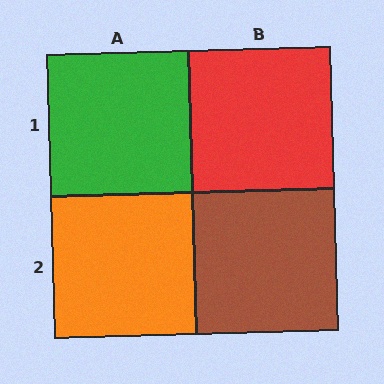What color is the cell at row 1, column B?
Red.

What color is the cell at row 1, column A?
Green.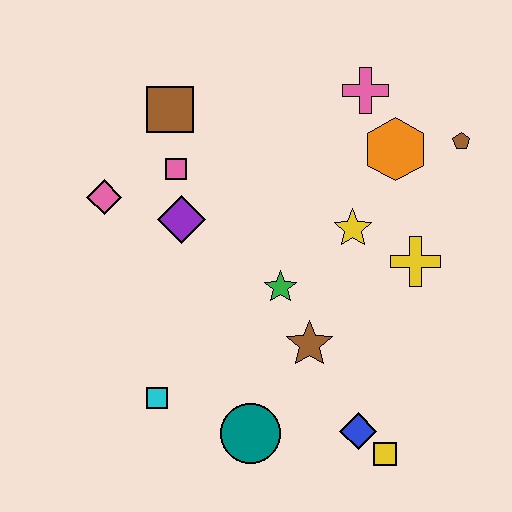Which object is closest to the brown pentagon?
The orange hexagon is closest to the brown pentagon.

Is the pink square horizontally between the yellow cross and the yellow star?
No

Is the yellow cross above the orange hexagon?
No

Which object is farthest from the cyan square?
The brown pentagon is farthest from the cyan square.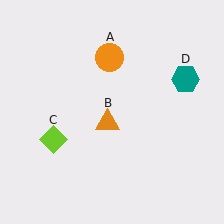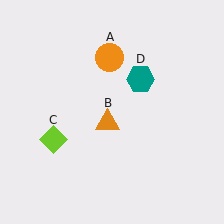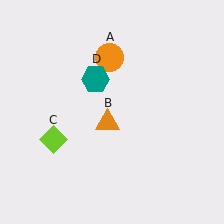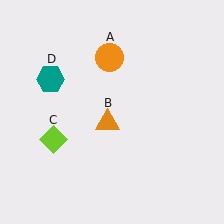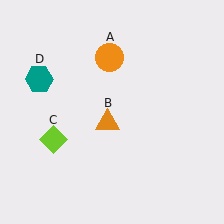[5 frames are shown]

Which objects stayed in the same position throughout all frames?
Orange circle (object A) and orange triangle (object B) and lime diamond (object C) remained stationary.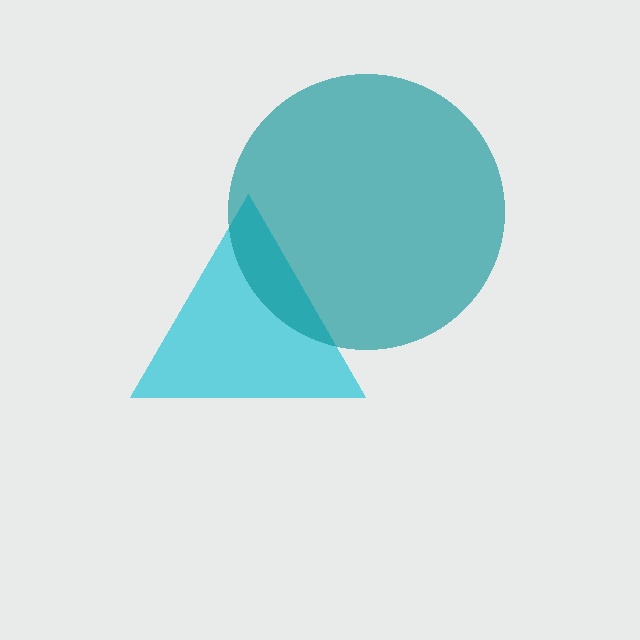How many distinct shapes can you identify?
There are 2 distinct shapes: a cyan triangle, a teal circle.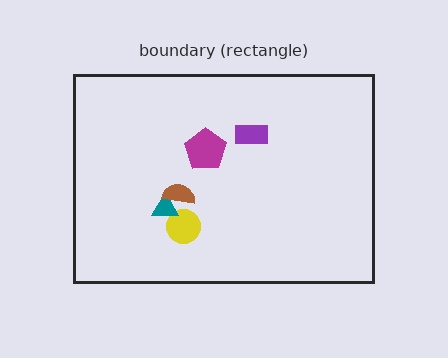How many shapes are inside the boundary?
5 inside, 0 outside.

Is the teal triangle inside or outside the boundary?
Inside.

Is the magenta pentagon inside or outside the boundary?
Inside.